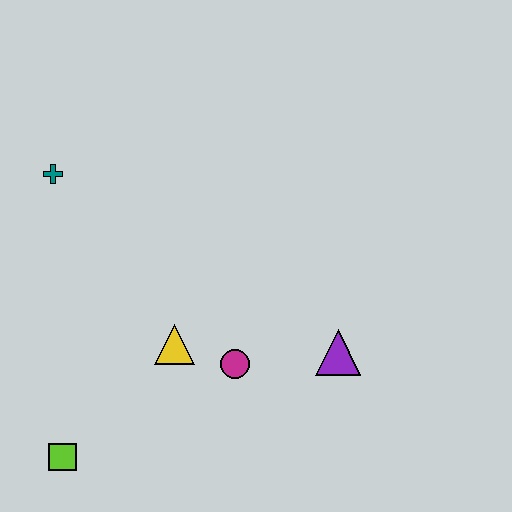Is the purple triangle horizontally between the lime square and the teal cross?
No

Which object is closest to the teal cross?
The yellow triangle is closest to the teal cross.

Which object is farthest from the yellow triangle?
The teal cross is farthest from the yellow triangle.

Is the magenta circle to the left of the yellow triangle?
No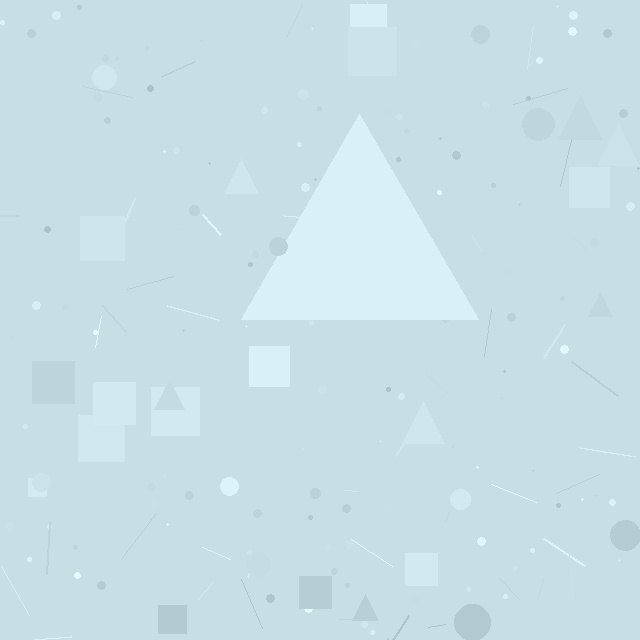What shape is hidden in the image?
A triangle is hidden in the image.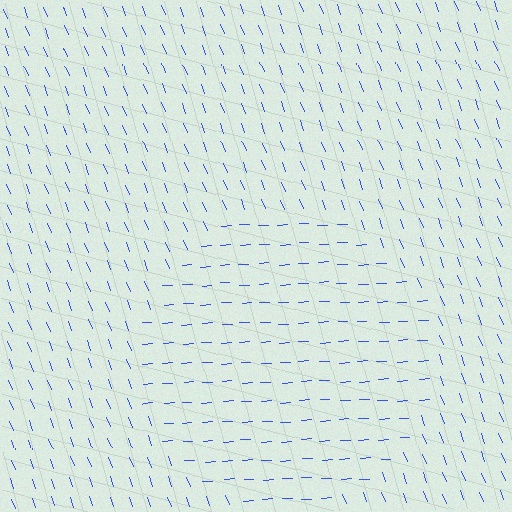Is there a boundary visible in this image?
Yes, there is a texture boundary formed by a change in line orientation.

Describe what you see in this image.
The image is filled with small blue line segments. A circle region in the image has lines oriented differently from the surrounding lines, creating a visible texture boundary.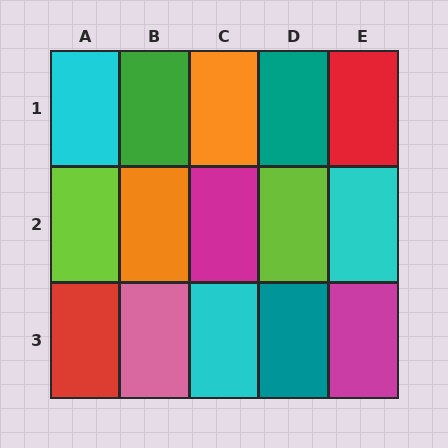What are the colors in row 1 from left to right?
Cyan, green, orange, teal, red.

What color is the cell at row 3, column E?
Magenta.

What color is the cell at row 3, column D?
Teal.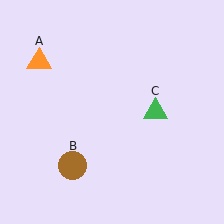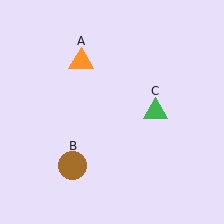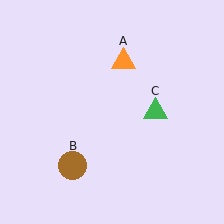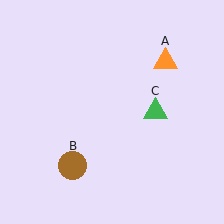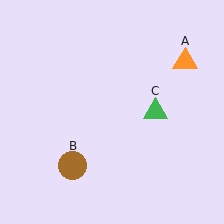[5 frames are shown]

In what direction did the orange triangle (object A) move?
The orange triangle (object A) moved right.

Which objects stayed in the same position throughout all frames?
Brown circle (object B) and green triangle (object C) remained stationary.